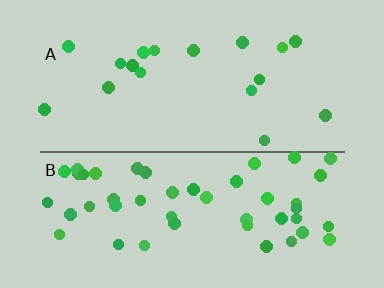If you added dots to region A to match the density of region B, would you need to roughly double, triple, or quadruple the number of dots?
Approximately triple.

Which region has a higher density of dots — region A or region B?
B (the bottom).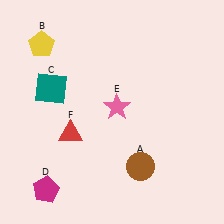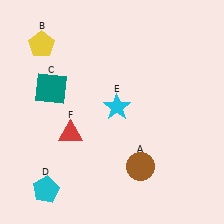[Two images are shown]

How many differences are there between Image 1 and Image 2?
There are 2 differences between the two images.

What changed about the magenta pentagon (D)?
In Image 1, D is magenta. In Image 2, it changed to cyan.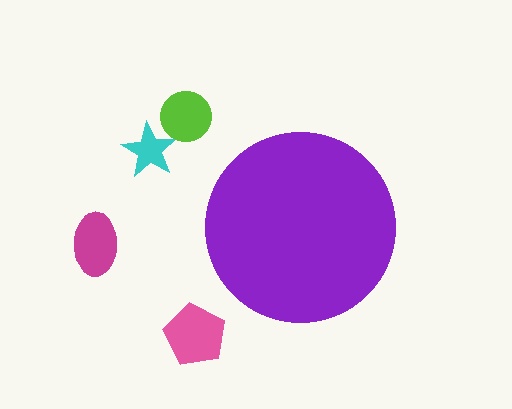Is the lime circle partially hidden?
No, the lime circle is fully visible.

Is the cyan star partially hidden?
No, the cyan star is fully visible.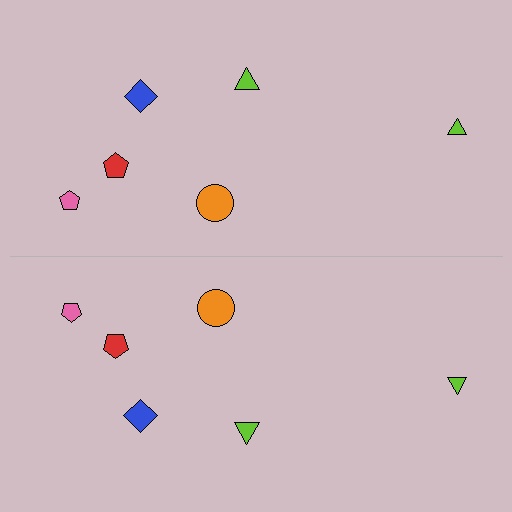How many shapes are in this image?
There are 12 shapes in this image.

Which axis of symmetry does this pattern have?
The pattern has a horizontal axis of symmetry running through the center of the image.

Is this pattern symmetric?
Yes, this pattern has bilateral (reflection) symmetry.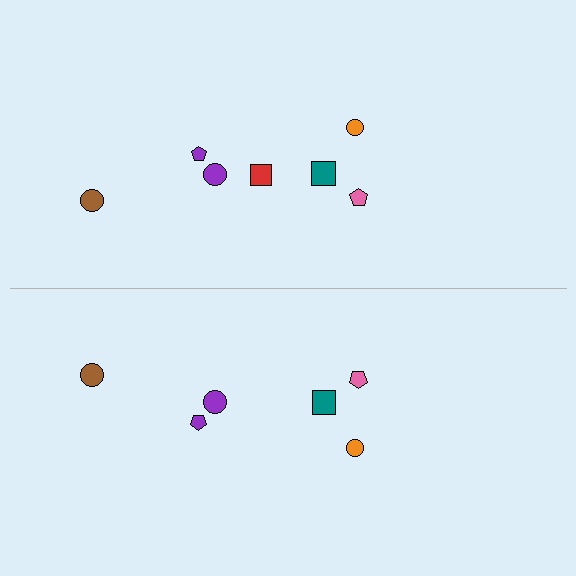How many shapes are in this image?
There are 13 shapes in this image.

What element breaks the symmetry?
A red square is missing from the bottom side.